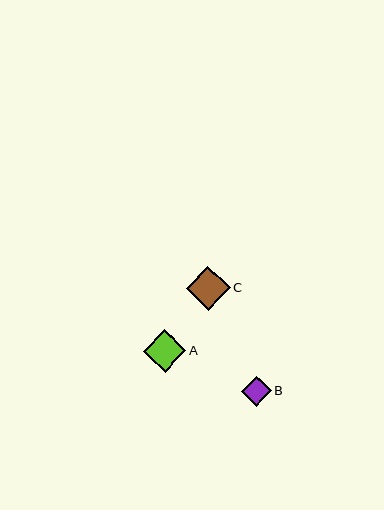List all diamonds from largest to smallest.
From largest to smallest: C, A, B.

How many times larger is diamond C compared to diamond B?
Diamond C is approximately 1.5 times the size of diamond B.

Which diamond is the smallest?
Diamond B is the smallest with a size of approximately 30 pixels.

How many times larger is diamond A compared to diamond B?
Diamond A is approximately 1.4 times the size of diamond B.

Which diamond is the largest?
Diamond C is the largest with a size of approximately 44 pixels.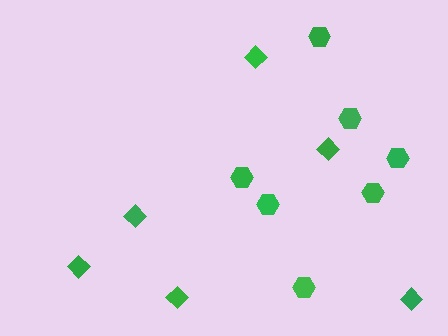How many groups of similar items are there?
There are 2 groups: one group of diamonds (6) and one group of hexagons (7).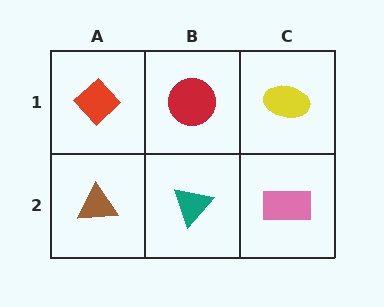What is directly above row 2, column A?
A red diamond.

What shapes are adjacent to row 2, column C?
A yellow ellipse (row 1, column C), a teal triangle (row 2, column B).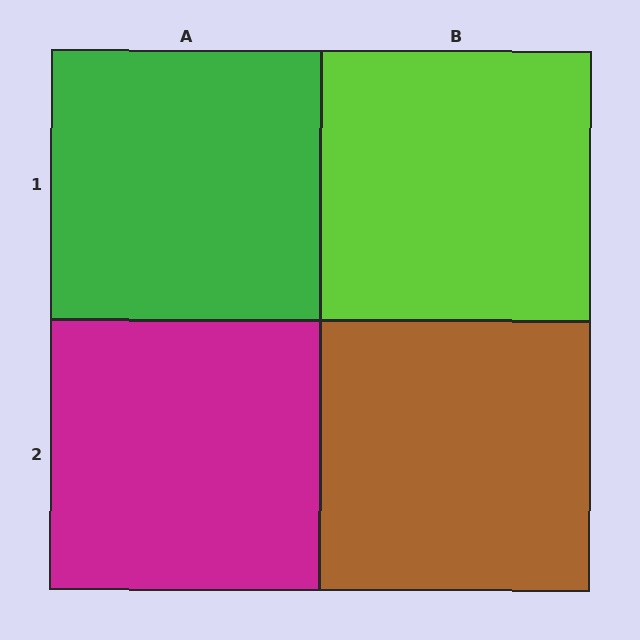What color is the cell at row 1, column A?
Green.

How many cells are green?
1 cell is green.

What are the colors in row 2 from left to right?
Magenta, brown.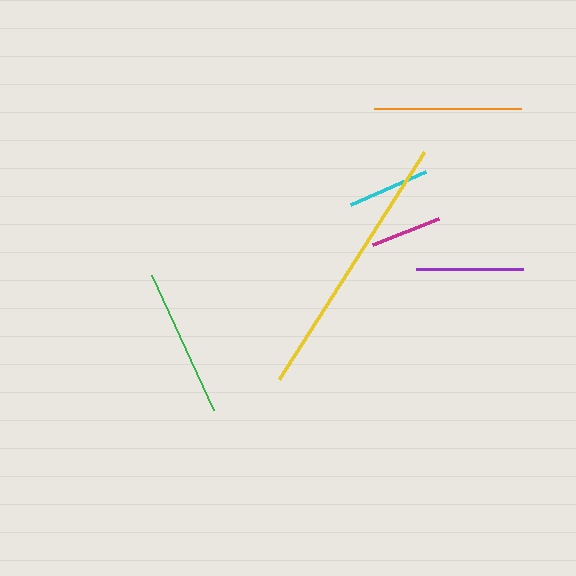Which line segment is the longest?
The yellow line is the longest at approximately 268 pixels.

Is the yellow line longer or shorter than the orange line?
The yellow line is longer than the orange line.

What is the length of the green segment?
The green segment is approximately 148 pixels long.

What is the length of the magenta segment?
The magenta segment is approximately 70 pixels long.